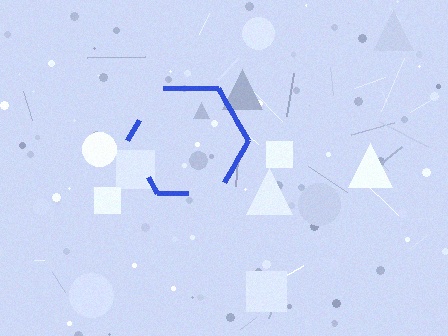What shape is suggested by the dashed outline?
The dashed outline suggests a hexagon.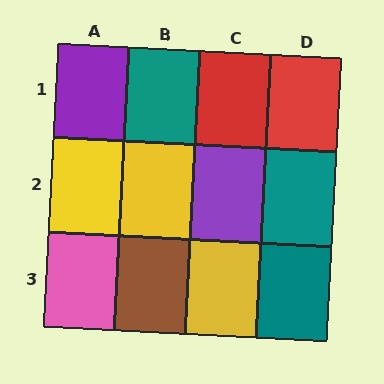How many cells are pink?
1 cell is pink.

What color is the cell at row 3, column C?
Yellow.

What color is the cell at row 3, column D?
Teal.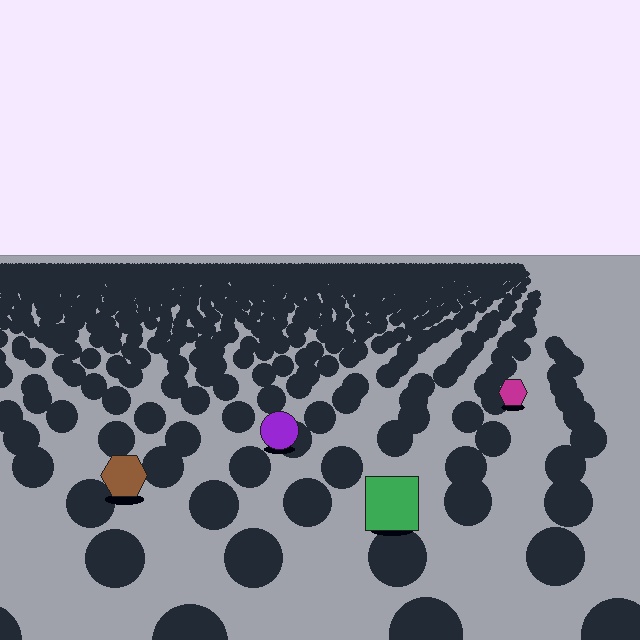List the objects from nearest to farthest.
From nearest to farthest: the green square, the brown hexagon, the purple circle, the magenta hexagon.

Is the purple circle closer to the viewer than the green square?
No. The green square is closer — you can tell from the texture gradient: the ground texture is coarser near it.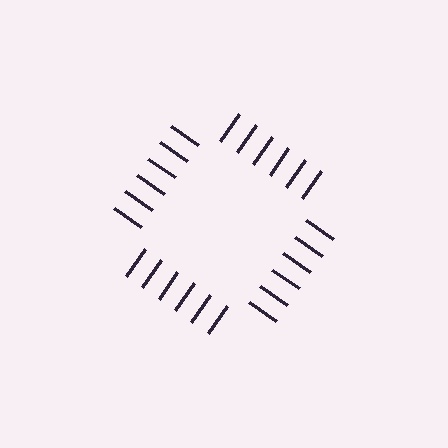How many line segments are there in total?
24 — 6 along each of the 4 edges.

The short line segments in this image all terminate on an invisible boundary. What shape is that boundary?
An illusory square — the line segments terminate on its edges but no continuous stroke is drawn.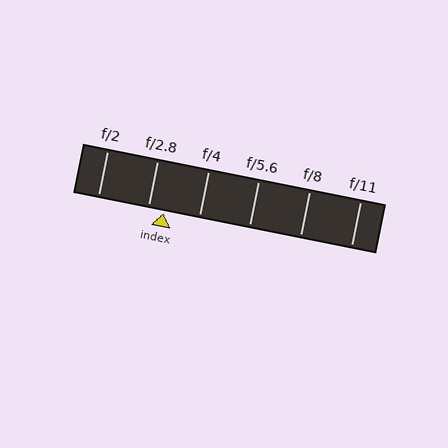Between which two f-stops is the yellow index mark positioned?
The index mark is between f/2.8 and f/4.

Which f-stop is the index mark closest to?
The index mark is closest to f/2.8.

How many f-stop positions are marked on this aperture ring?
There are 6 f-stop positions marked.